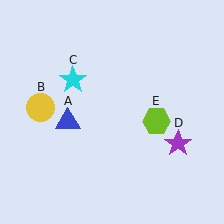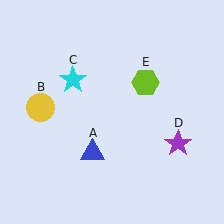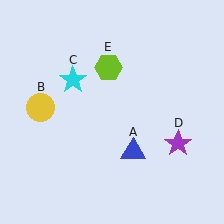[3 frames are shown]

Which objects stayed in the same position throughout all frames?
Yellow circle (object B) and cyan star (object C) and purple star (object D) remained stationary.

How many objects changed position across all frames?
2 objects changed position: blue triangle (object A), lime hexagon (object E).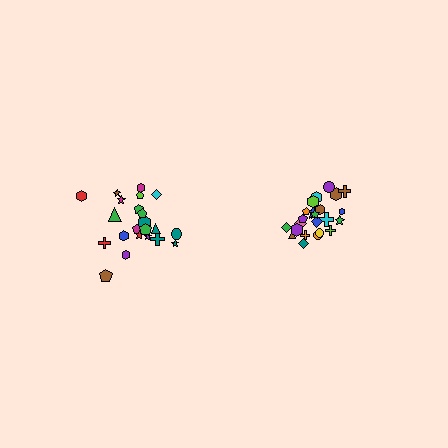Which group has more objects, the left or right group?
The right group.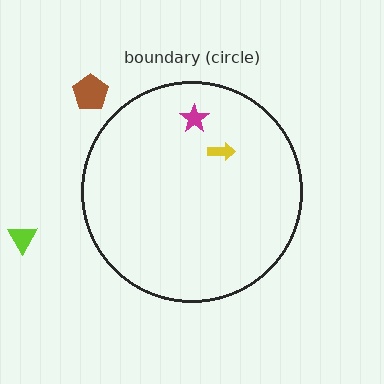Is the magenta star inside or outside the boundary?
Inside.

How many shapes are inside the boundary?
2 inside, 2 outside.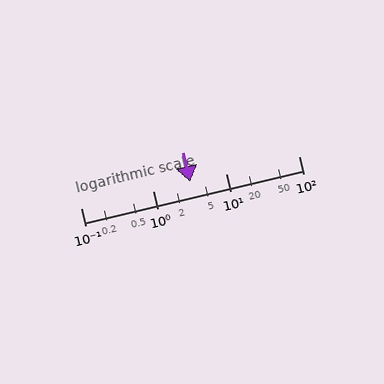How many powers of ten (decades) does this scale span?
The scale spans 3 decades, from 0.1 to 100.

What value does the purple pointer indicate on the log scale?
The pointer indicates approximately 3.2.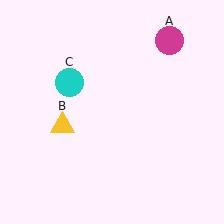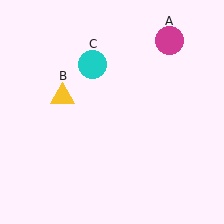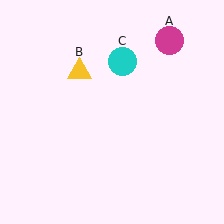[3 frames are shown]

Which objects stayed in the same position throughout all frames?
Magenta circle (object A) remained stationary.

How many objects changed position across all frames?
2 objects changed position: yellow triangle (object B), cyan circle (object C).